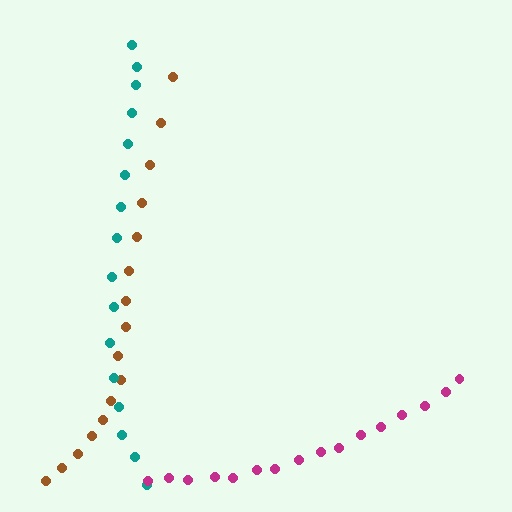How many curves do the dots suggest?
There are 3 distinct paths.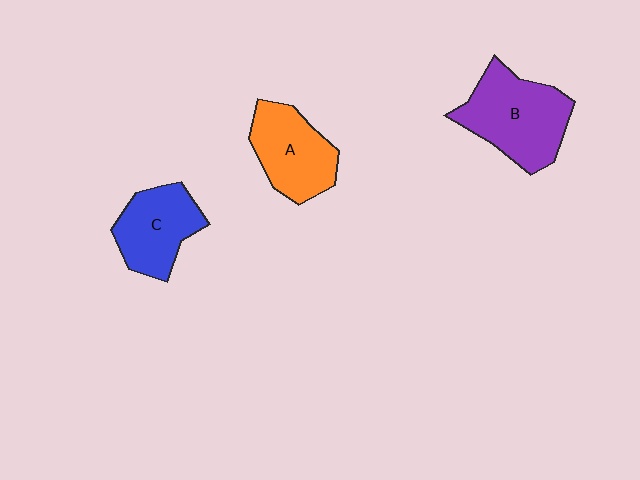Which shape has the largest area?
Shape B (purple).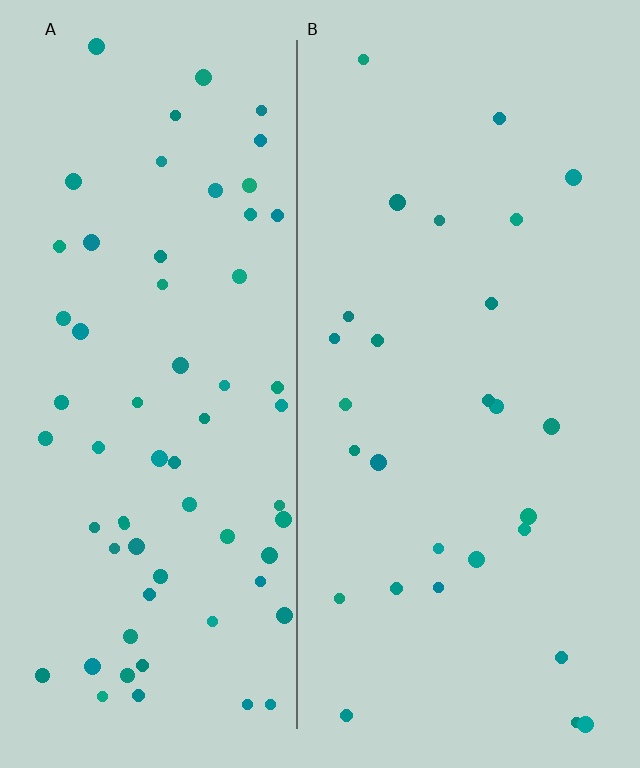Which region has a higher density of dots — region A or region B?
A (the left).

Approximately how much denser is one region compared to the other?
Approximately 2.3× — region A over region B.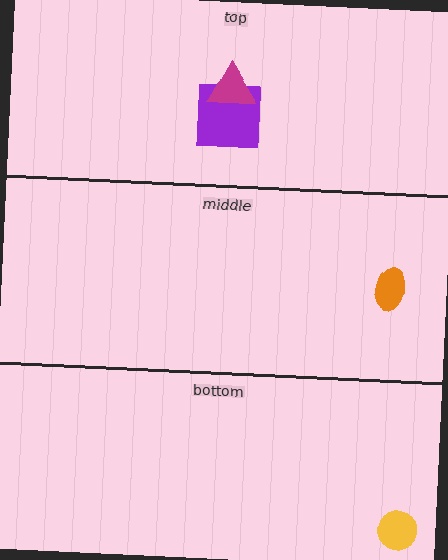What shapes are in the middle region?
The orange ellipse.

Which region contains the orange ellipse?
The middle region.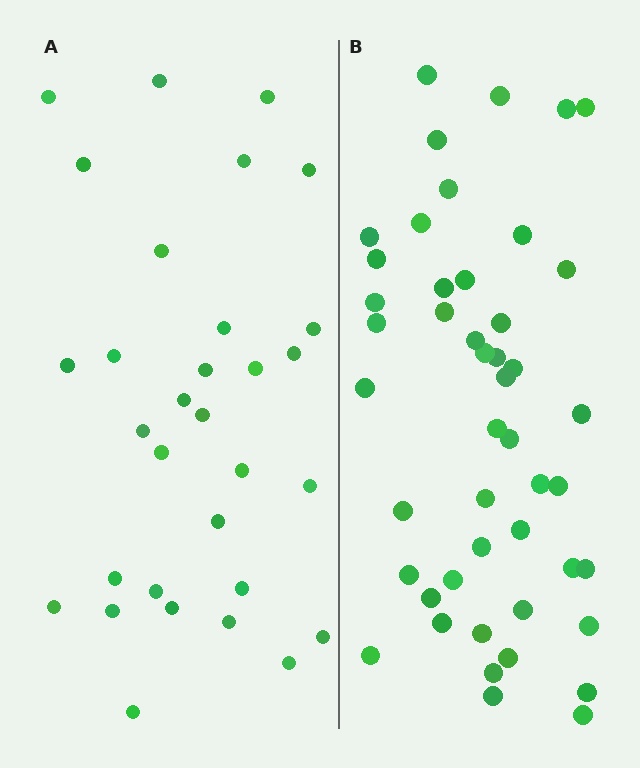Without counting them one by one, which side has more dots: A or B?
Region B (the right region) has more dots.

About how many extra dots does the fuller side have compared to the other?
Region B has approximately 15 more dots than region A.